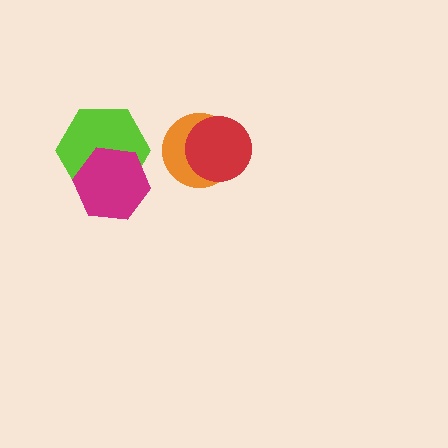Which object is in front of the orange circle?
The red circle is in front of the orange circle.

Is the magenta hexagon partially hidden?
No, no other shape covers it.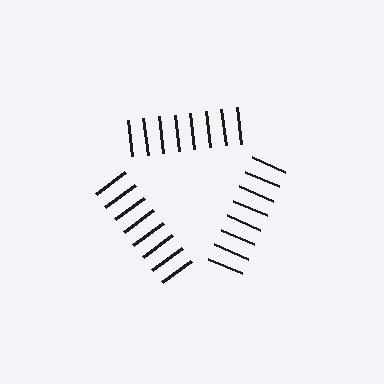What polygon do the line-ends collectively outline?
An illusory triangle — the line segments terminate on its edges but no continuous stroke is drawn.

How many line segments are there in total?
24 — 8 along each of the 3 edges.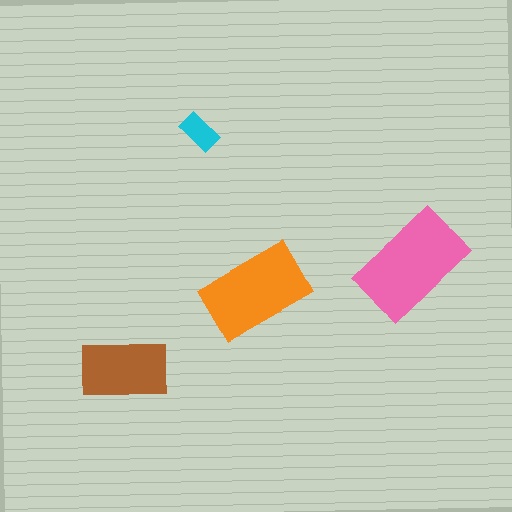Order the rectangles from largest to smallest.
the pink one, the orange one, the brown one, the cyan one.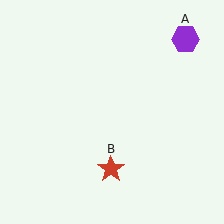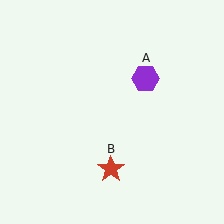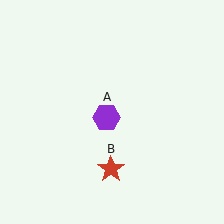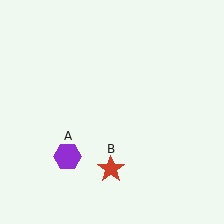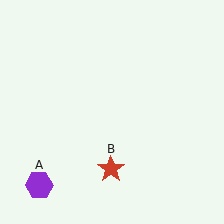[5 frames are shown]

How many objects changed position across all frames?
1 object changed position: purple hexagon (object A).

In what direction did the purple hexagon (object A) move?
The purple hexagon (object A) moved down and to the left.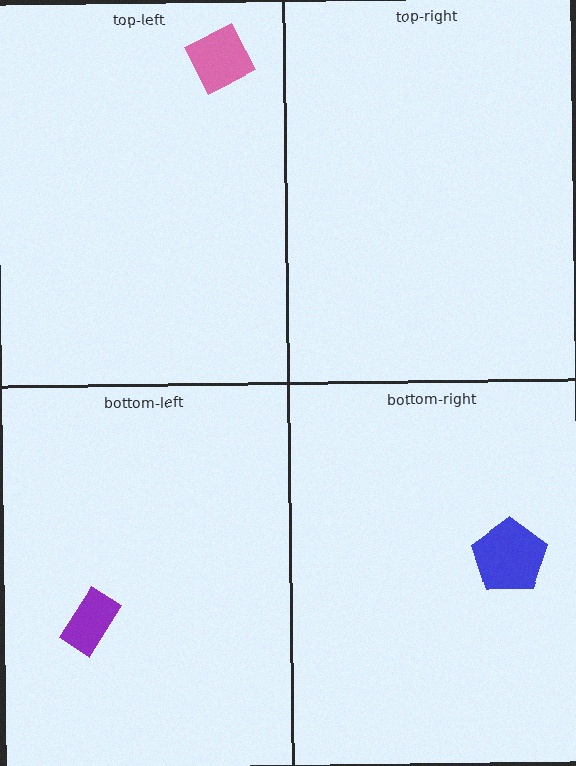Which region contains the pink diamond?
The top-left region.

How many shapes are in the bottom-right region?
1.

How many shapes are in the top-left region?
1.